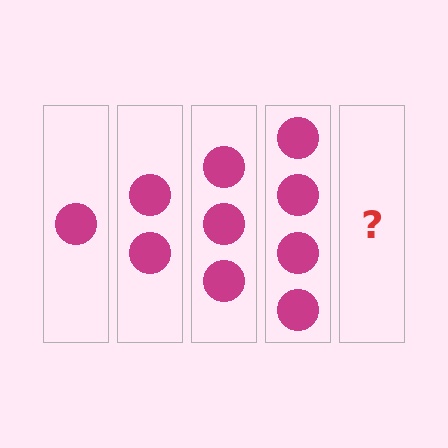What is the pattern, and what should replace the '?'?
The pattern is that each step adds one more circle. The '?' should be 5 circles.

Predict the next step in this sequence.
The next step is 5 circles.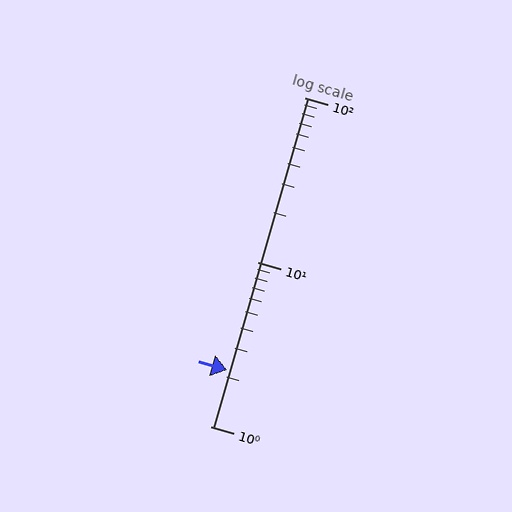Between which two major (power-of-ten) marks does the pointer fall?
The pointer is between 1 and 10.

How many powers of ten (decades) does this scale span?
The scale spans 2 decades, from 1 to 100.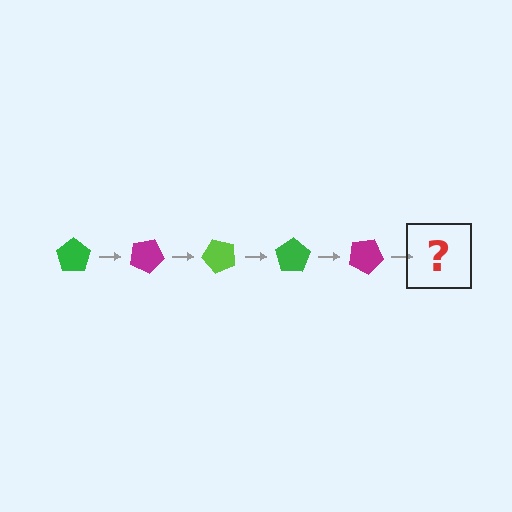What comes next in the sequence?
The next element should be a lime pentagon, rotated 125 degrees from the start.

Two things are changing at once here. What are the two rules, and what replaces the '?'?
The two rules are that it rotates 25 degrees each step and the color cycles through green, magenta, and lime. The '?' should be a lime pentagon, rotated 125 degrees from the start.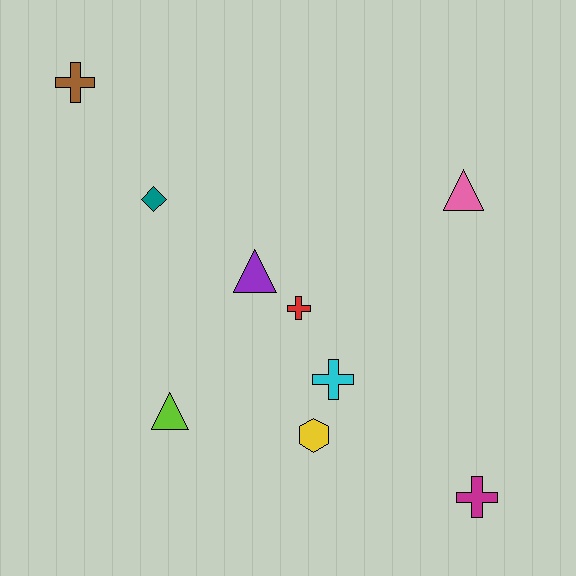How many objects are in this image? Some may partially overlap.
There are 9 objects.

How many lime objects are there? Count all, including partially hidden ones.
There is 1 lime object.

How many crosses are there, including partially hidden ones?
There are 4 crosses.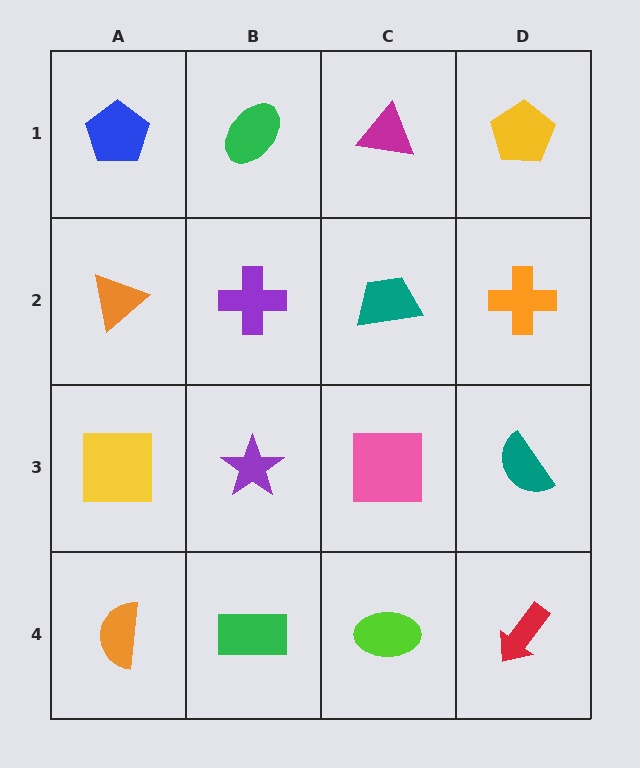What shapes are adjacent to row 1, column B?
A purple cross (row 2, column B), a blue pentagon (row 1, column A), a magenta triangle (row 1, column C).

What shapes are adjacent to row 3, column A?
An orange triangle (row 2, column A), an orange semicircle (row 4, column A), a purple star (row 3, column B).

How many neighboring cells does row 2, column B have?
4.